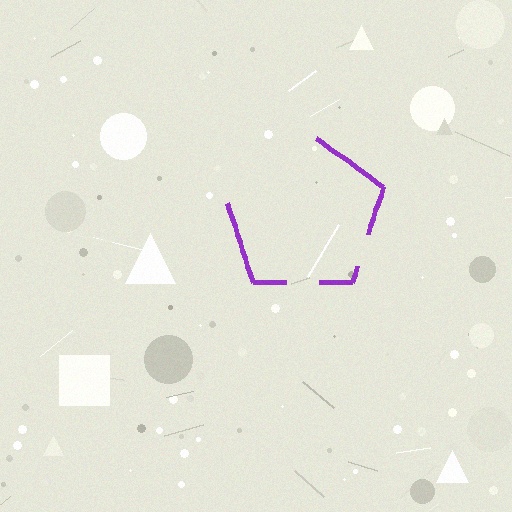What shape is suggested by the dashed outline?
The dashed outline suggests a pentagon.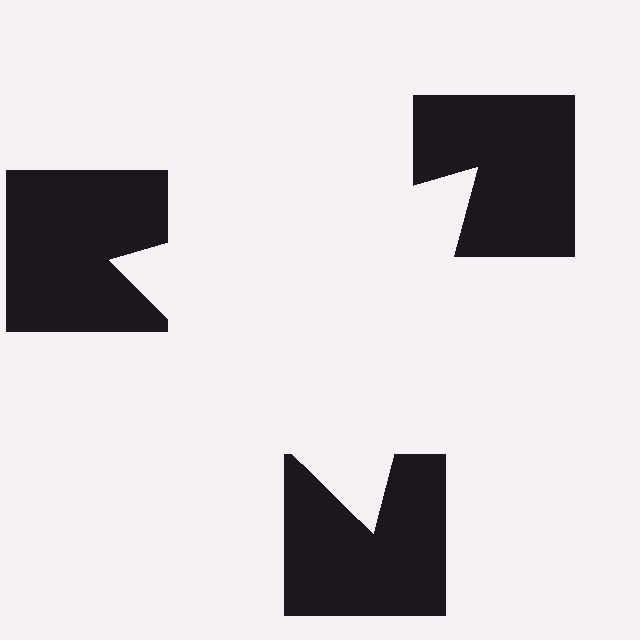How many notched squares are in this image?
There are 3 — one at each vertex of the illusory triangle.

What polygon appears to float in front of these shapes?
An illusory triangle — its edges are inferred from the aligned wedge cuts in the notched squares, not physically drawn.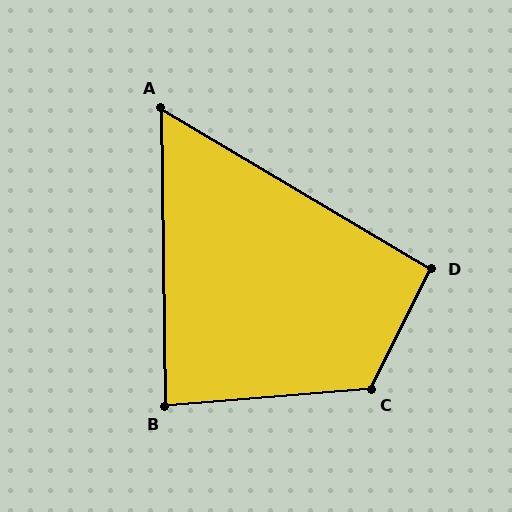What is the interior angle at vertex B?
Approximately 86 degrees (approximately right).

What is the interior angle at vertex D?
Approximately 94 degrees (approximately right).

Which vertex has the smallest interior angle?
A, at approximately 59 degrees.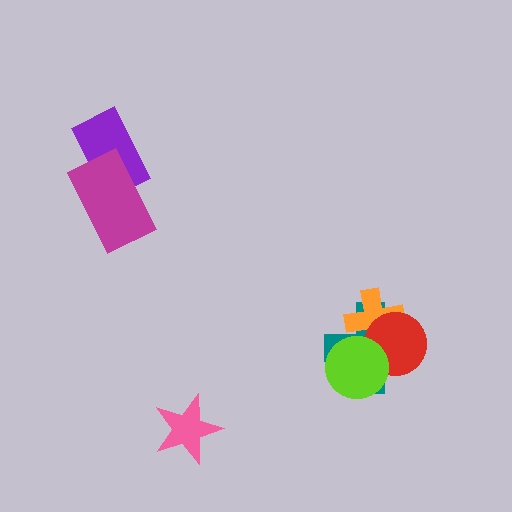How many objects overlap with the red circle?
3 objects overlap with the red circle.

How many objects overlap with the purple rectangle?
1 object overlaps with the purple rectangle.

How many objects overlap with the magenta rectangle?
1 object overlaps with the magenta rectangle.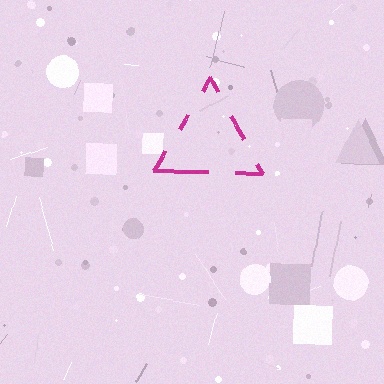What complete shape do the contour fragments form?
The contour fragments form a triangle.